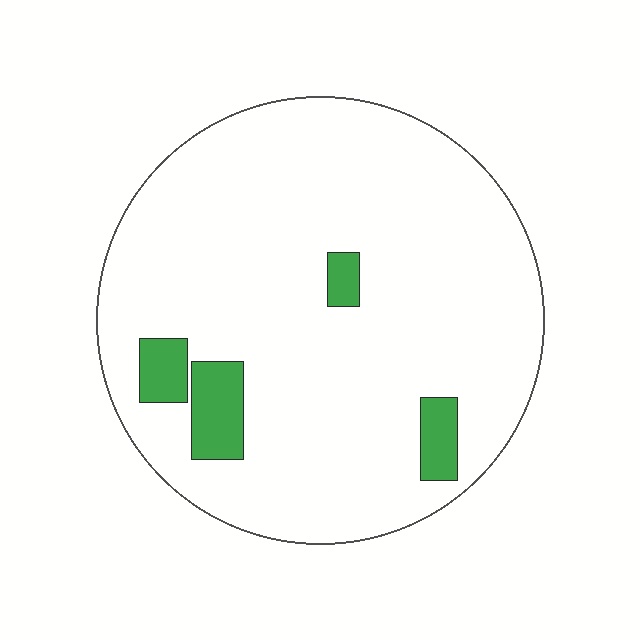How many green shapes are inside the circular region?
4.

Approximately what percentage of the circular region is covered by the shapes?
Approximately 10%.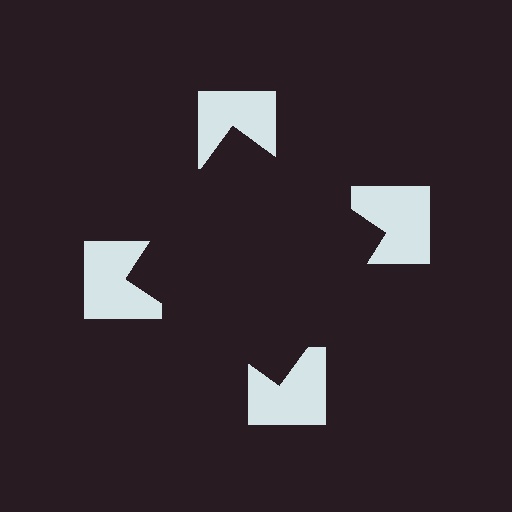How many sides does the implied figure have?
4 sides.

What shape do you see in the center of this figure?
An illusory square — its edges are inferred from the aligned wedge cuts in the notched squares, not physically drawn.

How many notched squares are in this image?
There are 4 — one at each vertex of the illusory square.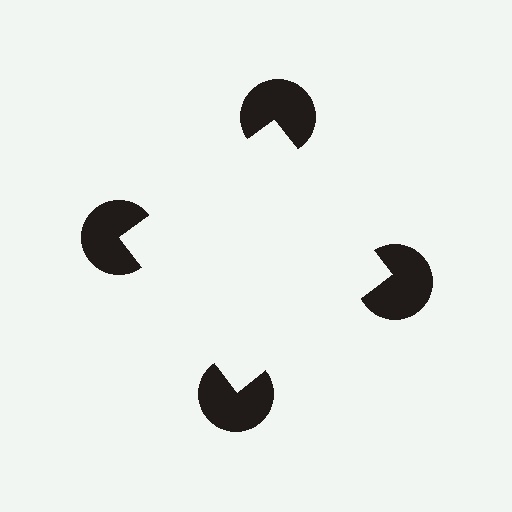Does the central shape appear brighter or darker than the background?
It typically appears slightly brighter than the background, even though no actual brightness change is drawn.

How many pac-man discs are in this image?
There are 4 — one at each vertex of the illusory square.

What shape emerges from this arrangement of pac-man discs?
An illusory square — its edges are inferred from the aligned wedge cuts in the pac-man discs, not physically drawn.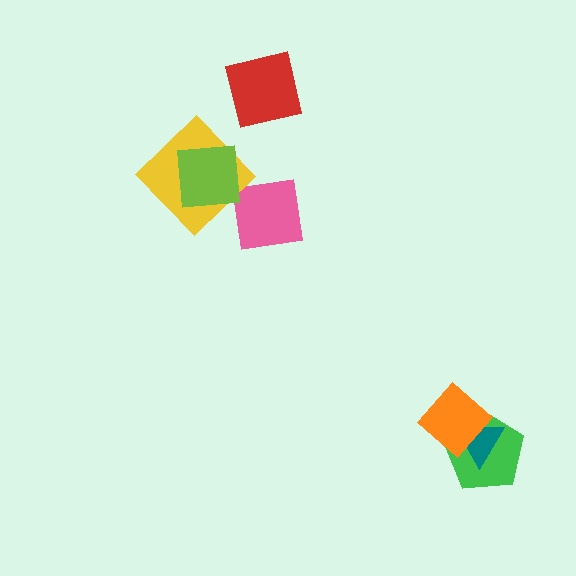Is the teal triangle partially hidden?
Yes, it is partially covered by another shape.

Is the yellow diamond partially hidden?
Yes, it is partially covered by another shape.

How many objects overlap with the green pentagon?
2 objects overlap with the green pentagon.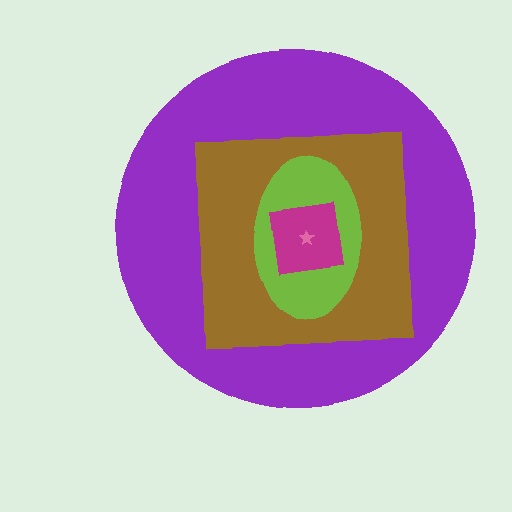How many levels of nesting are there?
5.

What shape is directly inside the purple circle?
The brown square.